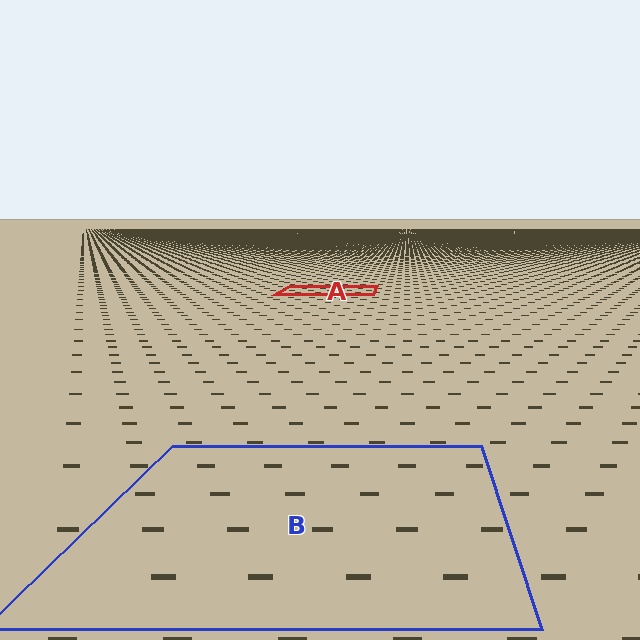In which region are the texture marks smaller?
The texture marks are smaller in region A, because it is farther away.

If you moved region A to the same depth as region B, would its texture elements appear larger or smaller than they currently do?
They would appear larger. At a closer depth, the same texture elements are projected at a bigger on-screen size.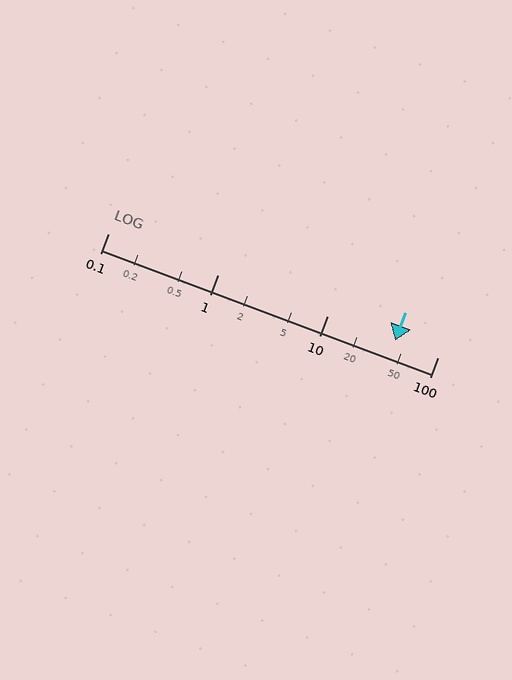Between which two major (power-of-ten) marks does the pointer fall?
The pointer is between 10 and 100.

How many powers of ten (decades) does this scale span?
The scale spans 3 decades, from 0.1 to 100.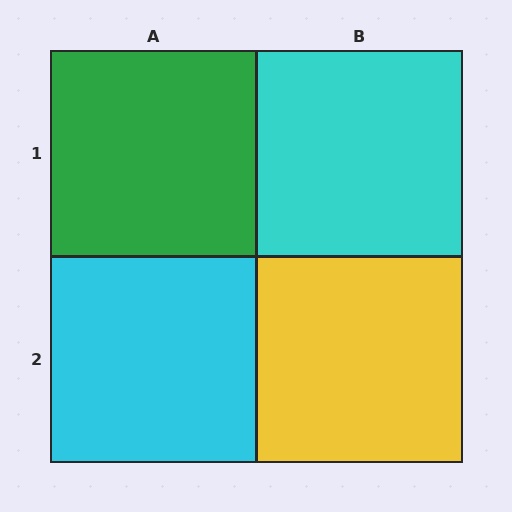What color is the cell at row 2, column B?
Yellow.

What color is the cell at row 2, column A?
Cyan.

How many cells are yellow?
1 cell is yellow.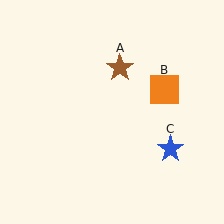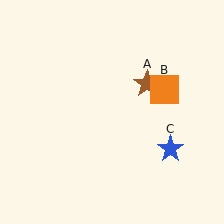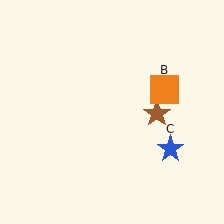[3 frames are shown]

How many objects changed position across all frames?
1 object changed position: brown star (object A).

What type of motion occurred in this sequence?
The brown star (object A) rotated clockwise around the center of the scene.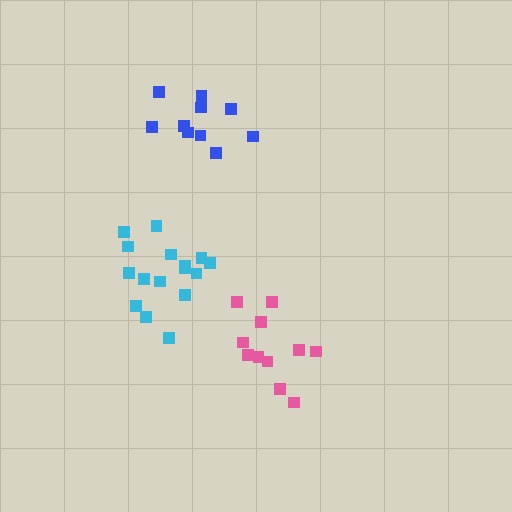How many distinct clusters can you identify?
There are 3 distinct clusters.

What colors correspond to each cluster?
The clusters are colored: pink, blue, cyan.